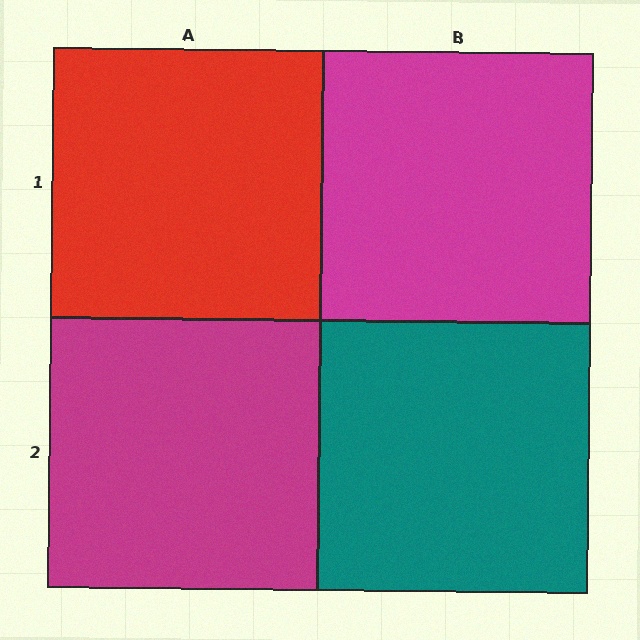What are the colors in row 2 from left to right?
Magenta, teal.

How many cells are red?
1 cell is red.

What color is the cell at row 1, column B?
Magenta.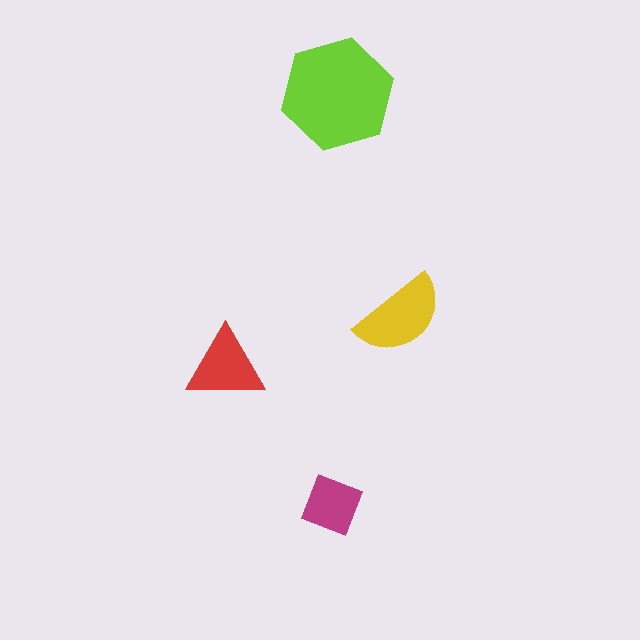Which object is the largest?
The lime hexagon.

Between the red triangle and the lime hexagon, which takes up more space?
The lime hexagon.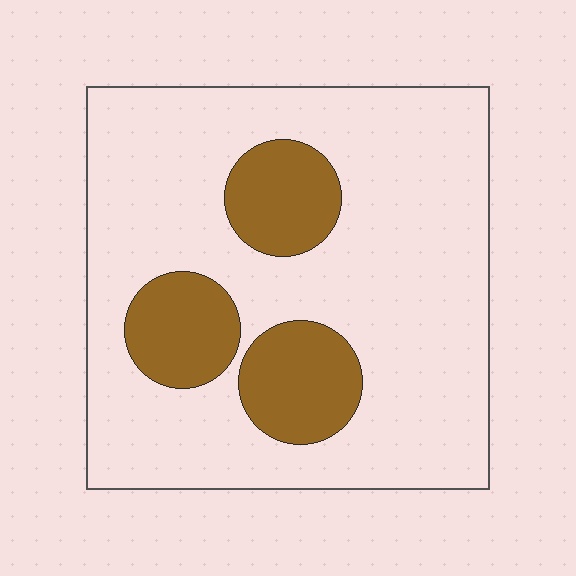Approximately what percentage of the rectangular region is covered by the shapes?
Approximately 20%.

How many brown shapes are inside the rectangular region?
3.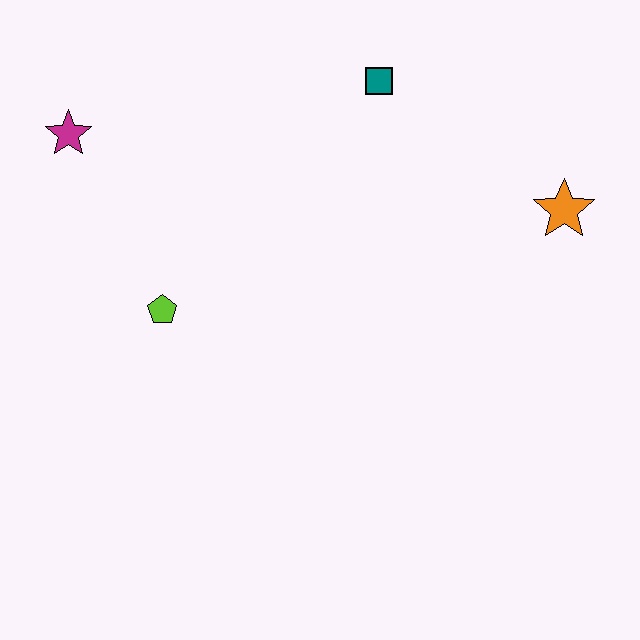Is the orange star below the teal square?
Yes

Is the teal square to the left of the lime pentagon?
No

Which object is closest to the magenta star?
The lime pentagon is closest to the magenta star.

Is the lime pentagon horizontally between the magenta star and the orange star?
Yes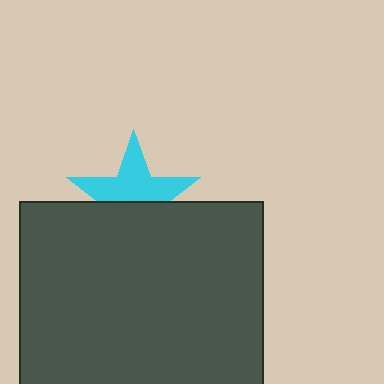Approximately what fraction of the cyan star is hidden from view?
Roughly 44% of the cyan star is hidden behind the dark gray rectangle.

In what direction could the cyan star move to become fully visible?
The cyan star could move up. That would shift it out from behind the dark gray rectangle entirely.